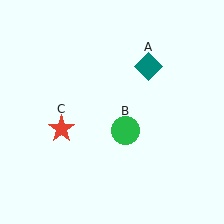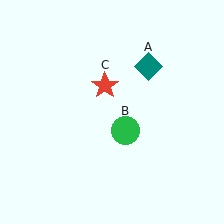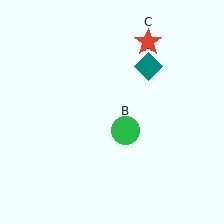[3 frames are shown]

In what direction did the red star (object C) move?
The red star (object C) moved up and to the right.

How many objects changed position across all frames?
1 object changed position: red star (object C).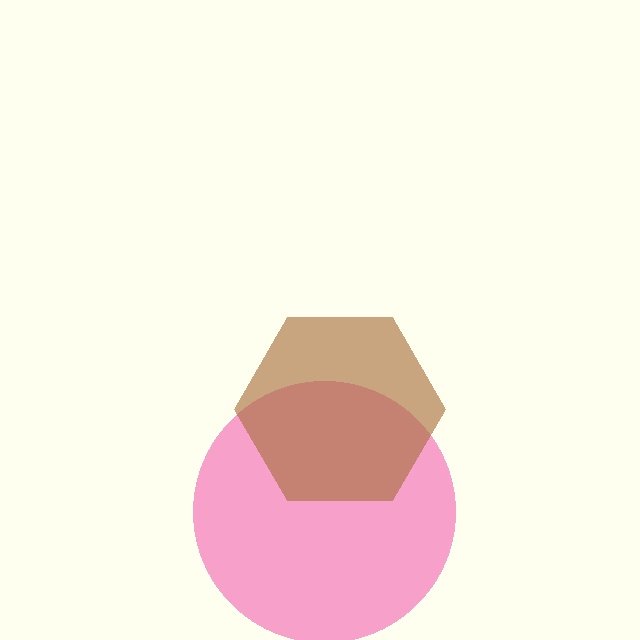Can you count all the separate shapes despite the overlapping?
Yes, there are 2 separate shapes.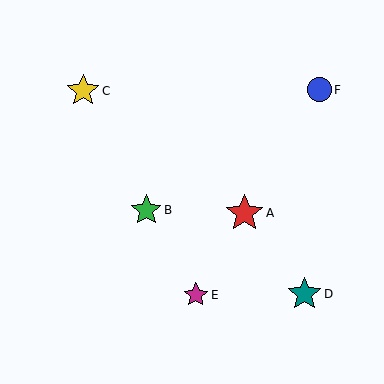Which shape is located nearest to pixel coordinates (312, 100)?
The blue circle (labeled F) at (319, 90) is nearest to that location.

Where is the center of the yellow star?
The center of the yellow star is at (83, 91).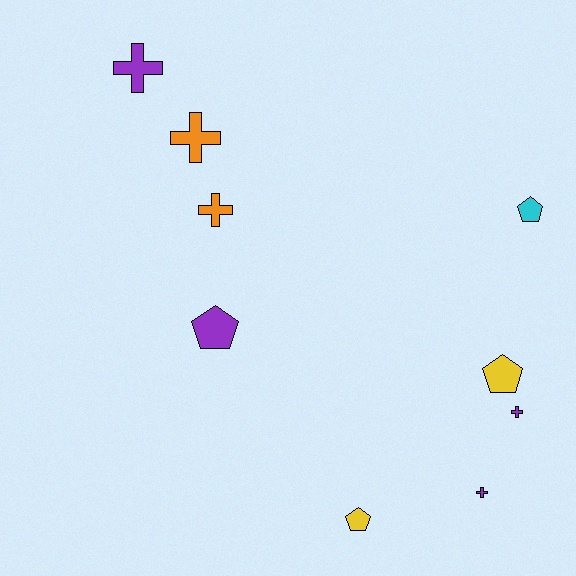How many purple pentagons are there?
There is 1 purple pentagon.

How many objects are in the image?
There are 9 objects.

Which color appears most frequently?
Purple, with 4 objects.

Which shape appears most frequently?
Cross, with 5 objects.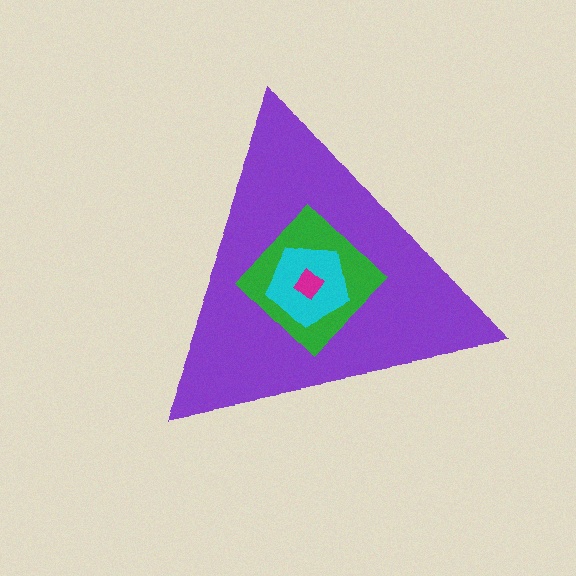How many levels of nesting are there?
4.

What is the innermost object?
The magenta diamond.